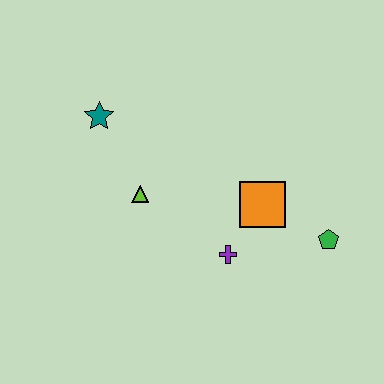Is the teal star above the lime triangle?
Yes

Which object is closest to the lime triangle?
The teal star is closest to the lime triangle.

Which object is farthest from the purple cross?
The teal star is farthest from the purple cross.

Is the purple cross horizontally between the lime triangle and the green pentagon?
Yes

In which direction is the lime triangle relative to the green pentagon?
The lime triangle is to the left of the green pentagon.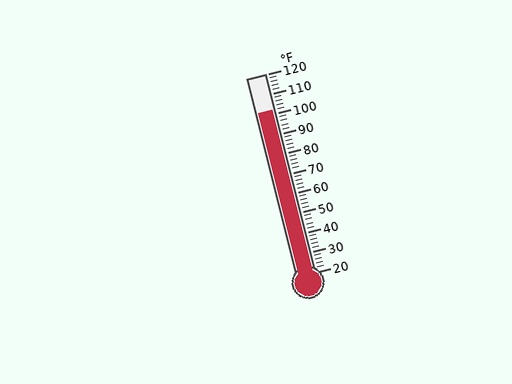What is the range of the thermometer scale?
The thermometer scale ranges from 20°F to 120°F.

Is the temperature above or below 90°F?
The temperature is above 90°F.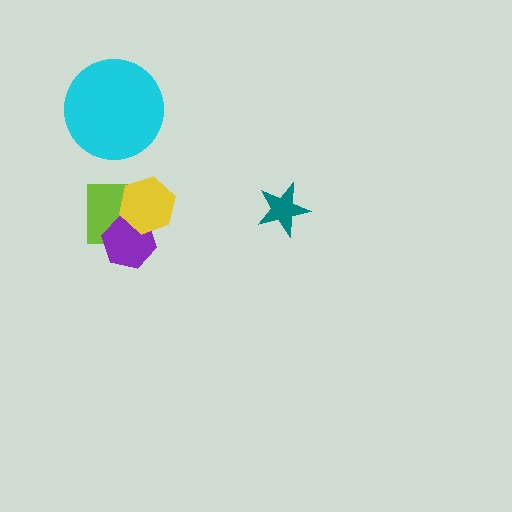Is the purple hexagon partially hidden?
Yes, it is partially covered by another shape.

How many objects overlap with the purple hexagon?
2 objects overlap with the purple hexagon.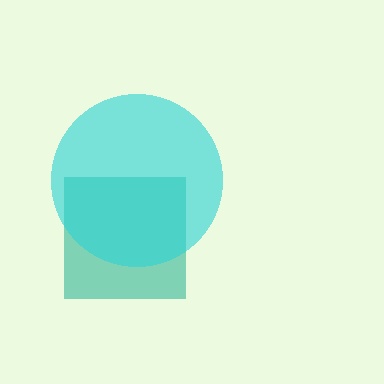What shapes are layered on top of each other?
The layered shapes are: a teal square, a cyan circle.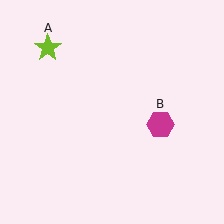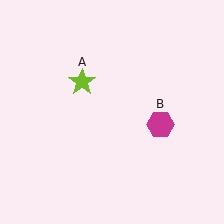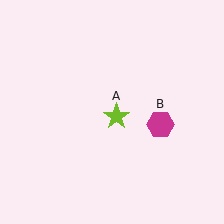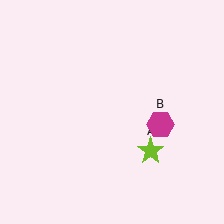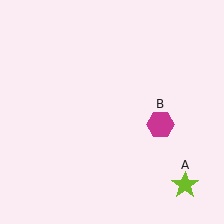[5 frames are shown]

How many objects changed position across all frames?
1 object changed position: lime star (object A).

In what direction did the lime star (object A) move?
The lime star (object A) moved down and to the right.